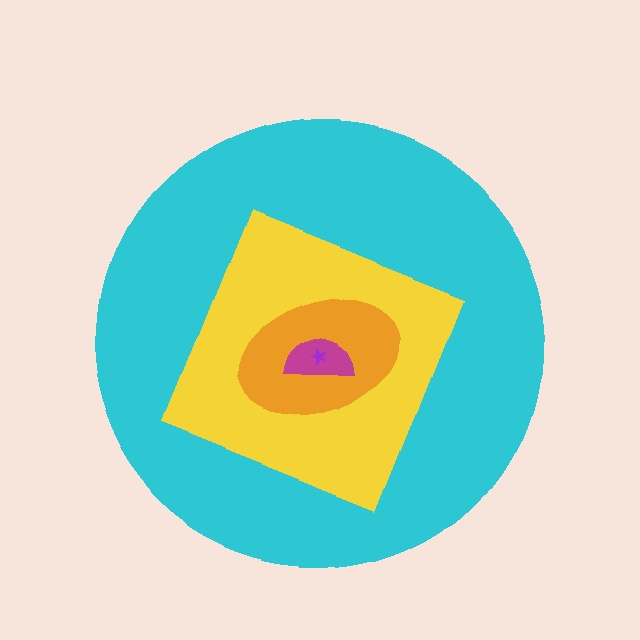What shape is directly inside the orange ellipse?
The magenta semicircle.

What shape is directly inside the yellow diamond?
The orange ellipse.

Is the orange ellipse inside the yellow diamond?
Yes.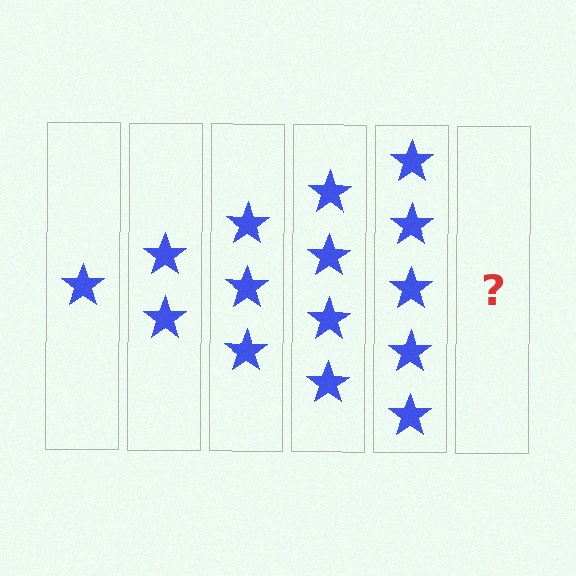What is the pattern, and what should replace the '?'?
The pattern is that each step adds one more star. The '?' should be 6 stars.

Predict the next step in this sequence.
The next step is 6 stars.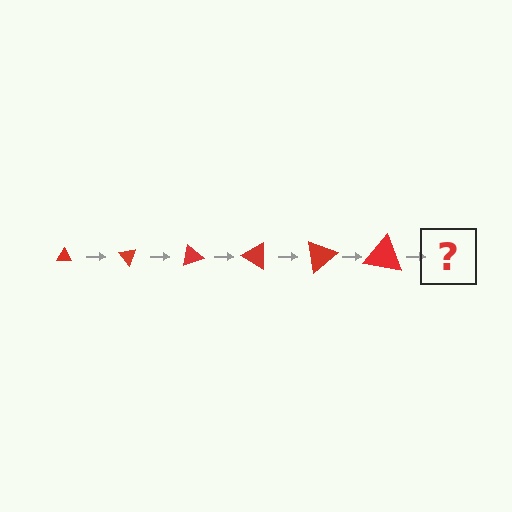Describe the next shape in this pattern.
It should be a triangle, larger than the previous one and rotated 300 degrees from the start.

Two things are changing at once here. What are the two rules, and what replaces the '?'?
The two rules are that the triangle grows larger each step and it rotates 50 degrees each step. The '?' should be a triangle, larger than the previous one and rotated 300 degrees from the start.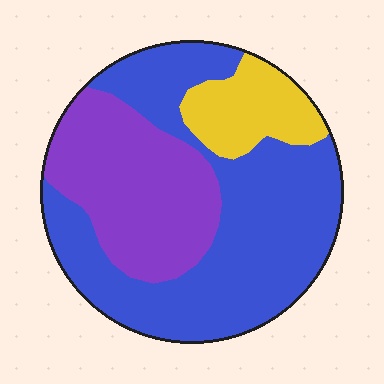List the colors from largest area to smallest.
From largest to smallest: blue, purple, yellow.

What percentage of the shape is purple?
Purple takes up about one third (1/3) of the shape.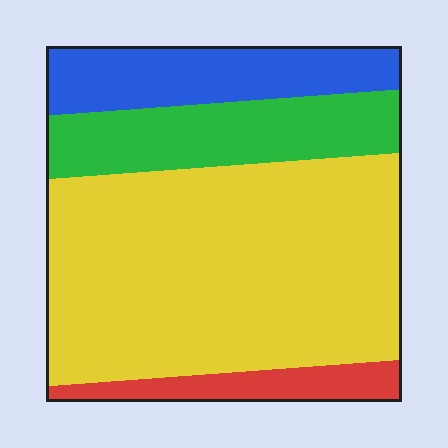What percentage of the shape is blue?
Blue covers 16% of the shape.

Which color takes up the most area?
Yellow, at roughly 60%.